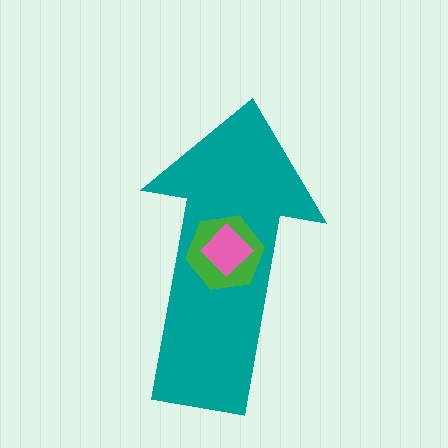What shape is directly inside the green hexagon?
The pink diamond.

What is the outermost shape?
The teal arrow.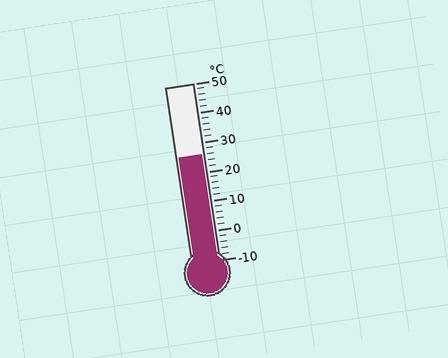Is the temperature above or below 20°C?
The temperature is above 20°C.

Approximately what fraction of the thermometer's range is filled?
The thermometer is filled to approximately 60% of its range.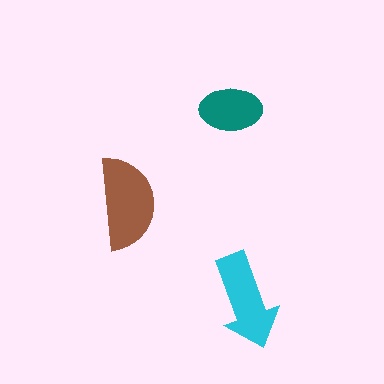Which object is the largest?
The brown semicircle.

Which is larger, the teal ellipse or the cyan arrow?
The cyan arrow.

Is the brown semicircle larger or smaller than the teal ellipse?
Larger.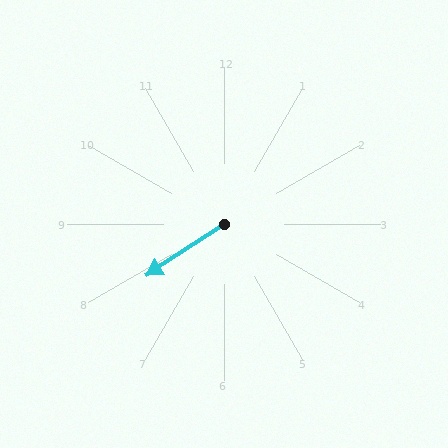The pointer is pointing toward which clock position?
Roughly 8 o'clock.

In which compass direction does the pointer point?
Southwest.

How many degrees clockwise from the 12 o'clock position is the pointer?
Approximately 237 degrees.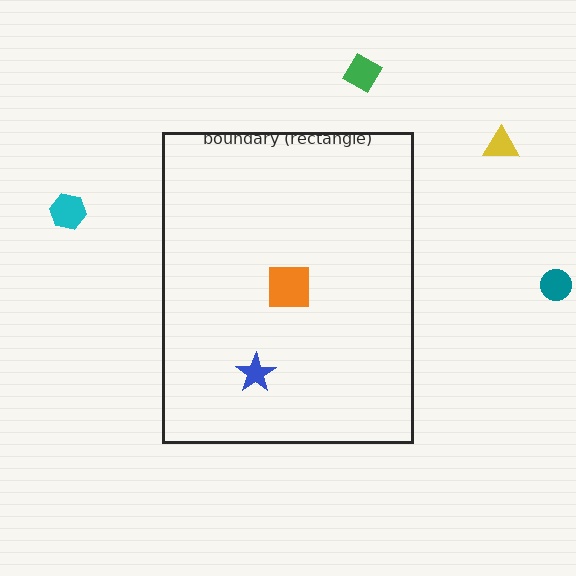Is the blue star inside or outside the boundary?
Inside.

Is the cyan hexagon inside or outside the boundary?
Outside.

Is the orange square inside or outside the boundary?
Inside.